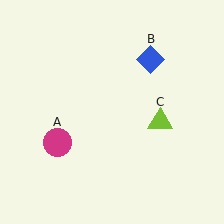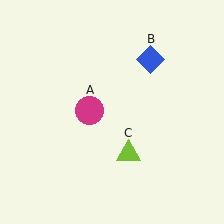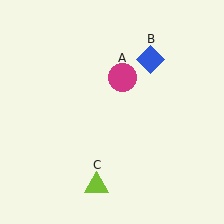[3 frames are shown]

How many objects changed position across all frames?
2 objects changed position: magenta circle (object A), lime triangle (object C).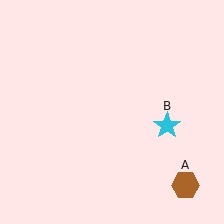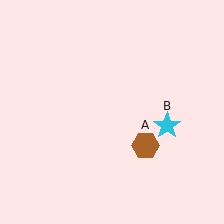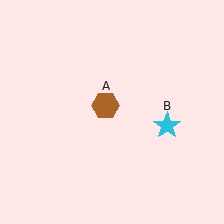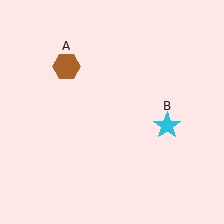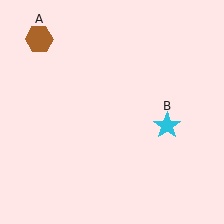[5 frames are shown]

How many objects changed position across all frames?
1 object changed position: brown hexagon (object A).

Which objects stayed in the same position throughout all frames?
Cyan star (object B) remained stationary.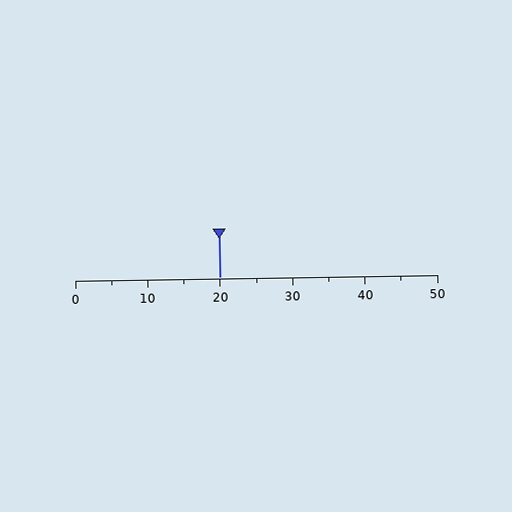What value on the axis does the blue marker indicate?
The marker indicates approximately 20.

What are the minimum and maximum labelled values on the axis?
The axis runs from 0 to 50.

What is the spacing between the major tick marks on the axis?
The major ticks are spaced 10 apart.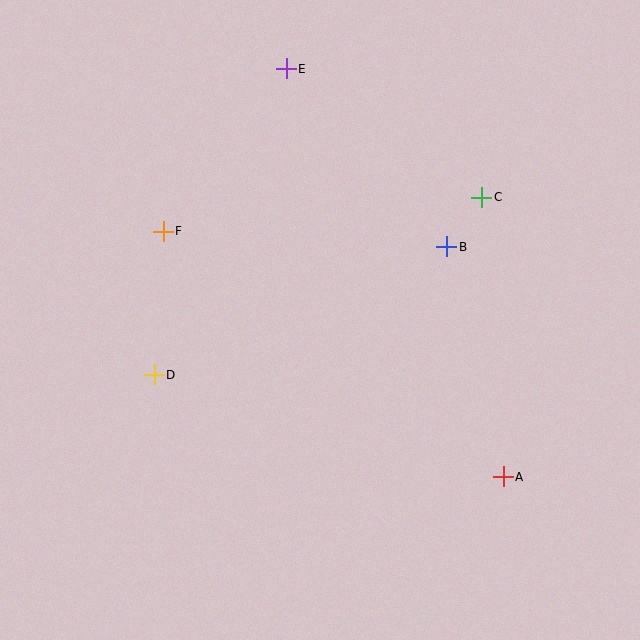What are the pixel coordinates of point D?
Point D is at (154, 375).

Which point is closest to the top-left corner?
Point F is closest to the top-left corner.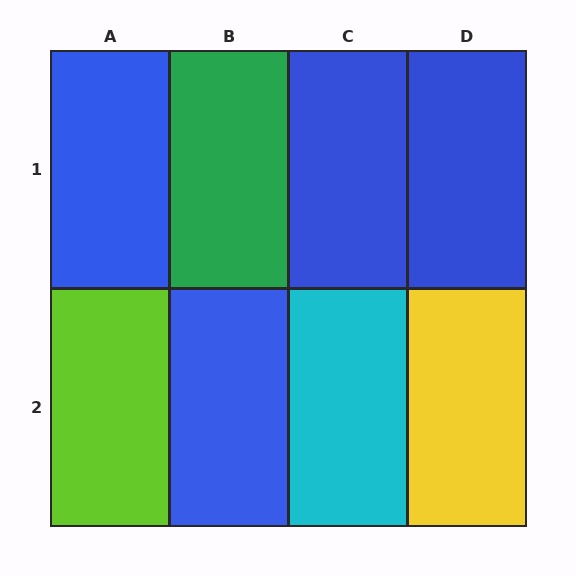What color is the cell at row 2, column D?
Yellow.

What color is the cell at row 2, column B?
Blue.